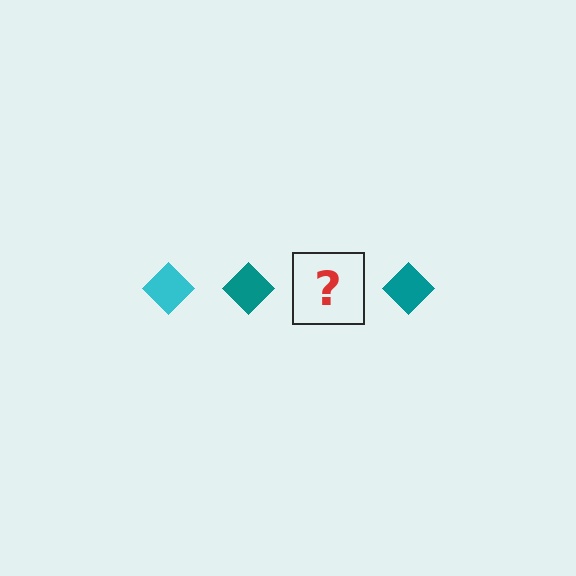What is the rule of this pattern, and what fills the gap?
The rule is that the pattern cycles through cyan, teal diamonds. The gap should be filled with a cyan diamond.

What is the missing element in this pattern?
The missing element is a cyan diamond.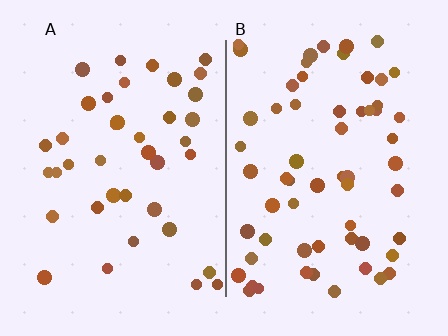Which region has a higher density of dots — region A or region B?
B (the right).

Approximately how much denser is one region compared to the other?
Approximately 1.6× — region B over region A.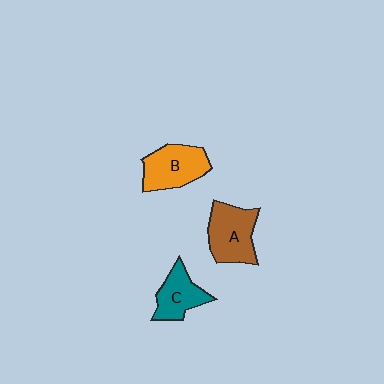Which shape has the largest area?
Shape A (brown).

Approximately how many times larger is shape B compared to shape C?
Approximately 1.3 times.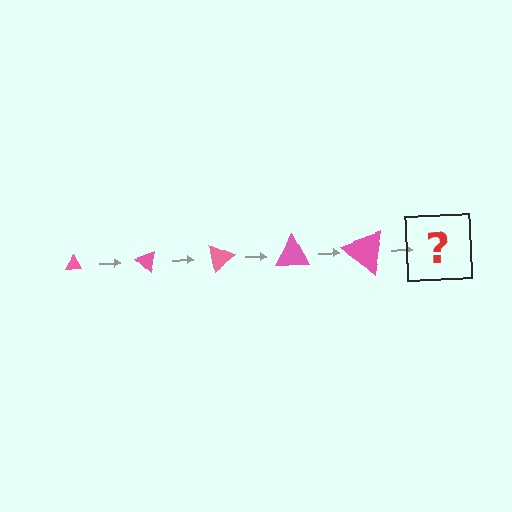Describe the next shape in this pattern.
It should be a triangle, larger than the previous one and rotated 200 degrees from the start.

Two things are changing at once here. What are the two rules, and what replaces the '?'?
The two rules are that the triangle grows larger each step and it rotates 40 degrees each step. The '?' should be a triangle, larger than the previous one and rotated 200 degrees from the start.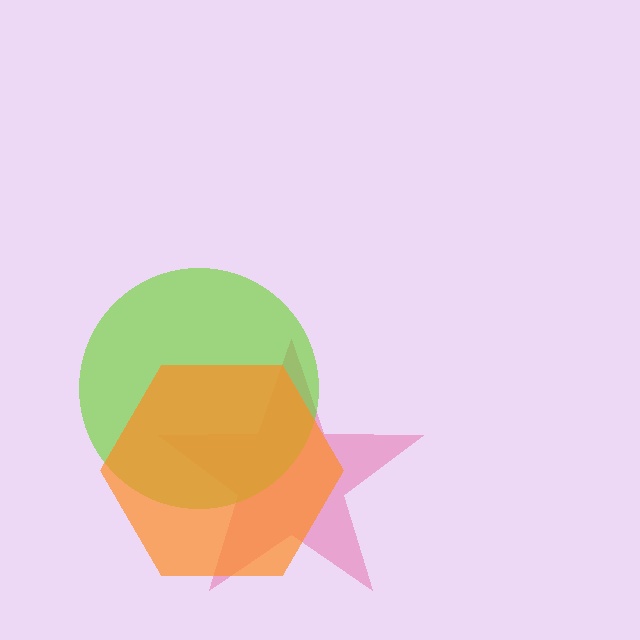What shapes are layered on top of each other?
The layered shapes are: a pink star, a lime circle, an orange hexagon.